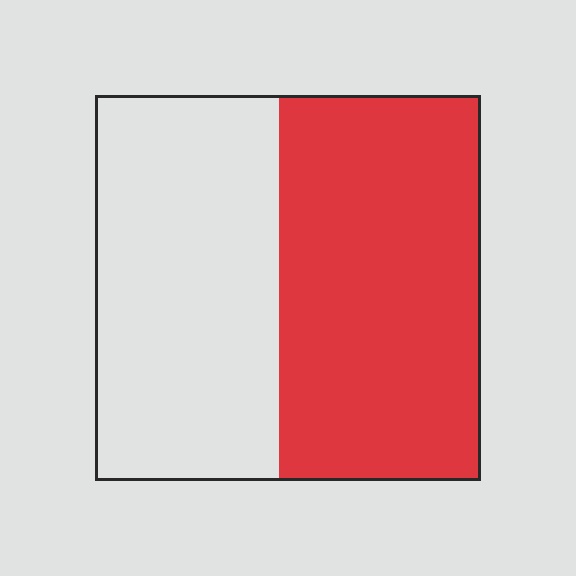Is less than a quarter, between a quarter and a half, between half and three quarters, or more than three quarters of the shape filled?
Between half and three quarters.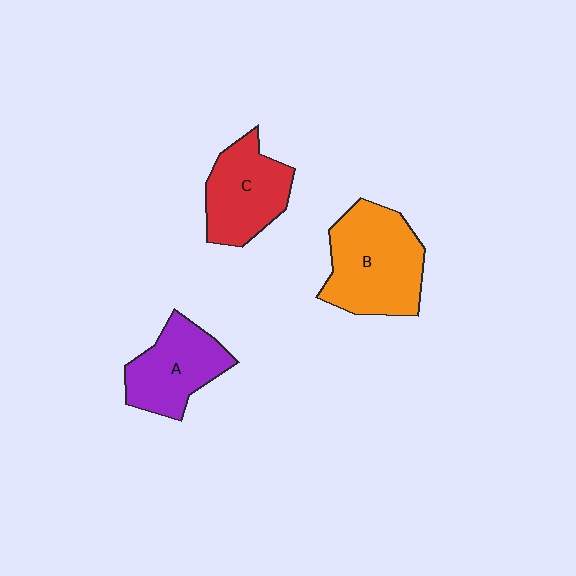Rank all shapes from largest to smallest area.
From largest to smallest: B (orange), C (red), A (purple).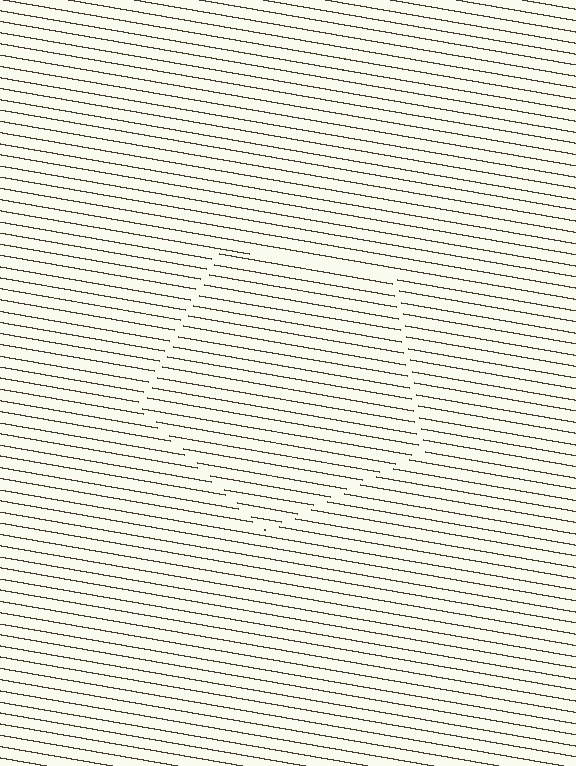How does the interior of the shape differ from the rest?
The interior of the shape contains the same grating, shifted by half a period — the contour is defined by the phase discontinuity where line-ends from the inner and outer gratings abut.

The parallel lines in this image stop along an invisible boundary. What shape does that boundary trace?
An illusory pentagon. The interior of the shape contains the same grating, shifted by half a period — the contour is defined by the phase discontinuity where line-ends from the inner and outer gratings abut.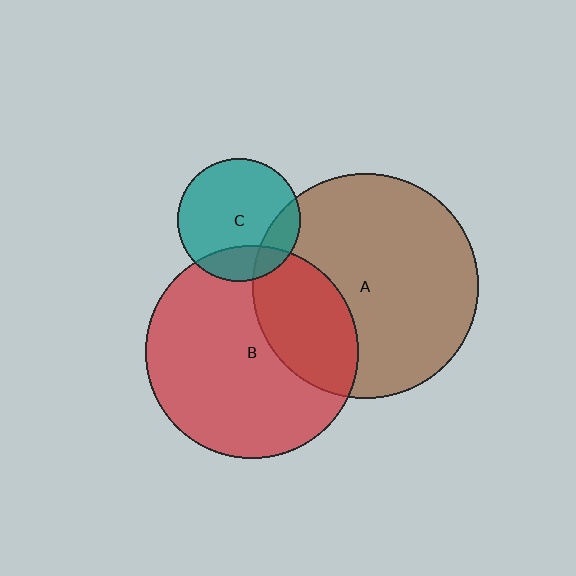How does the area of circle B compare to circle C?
Approximately 3.0 times.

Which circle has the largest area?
Circle A (brown).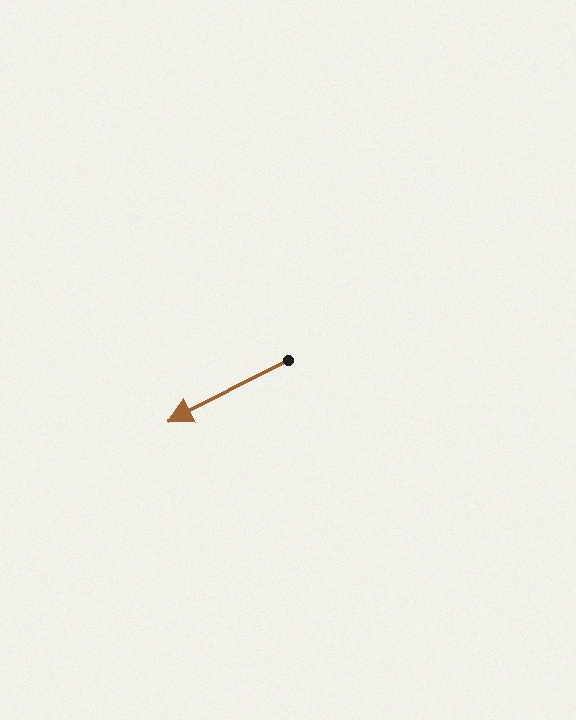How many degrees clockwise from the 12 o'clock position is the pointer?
Approximately 243 degrees.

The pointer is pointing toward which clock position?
Roughly 8 o'clock.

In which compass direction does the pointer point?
Southwest.